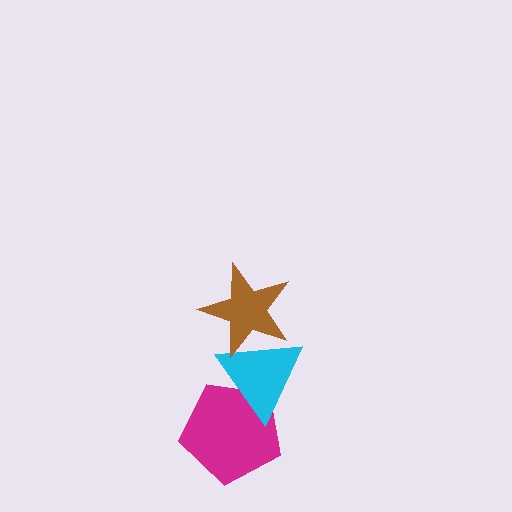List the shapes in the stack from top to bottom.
From top to bottom: the brown star, the cyan triangle, the magenta pentagon.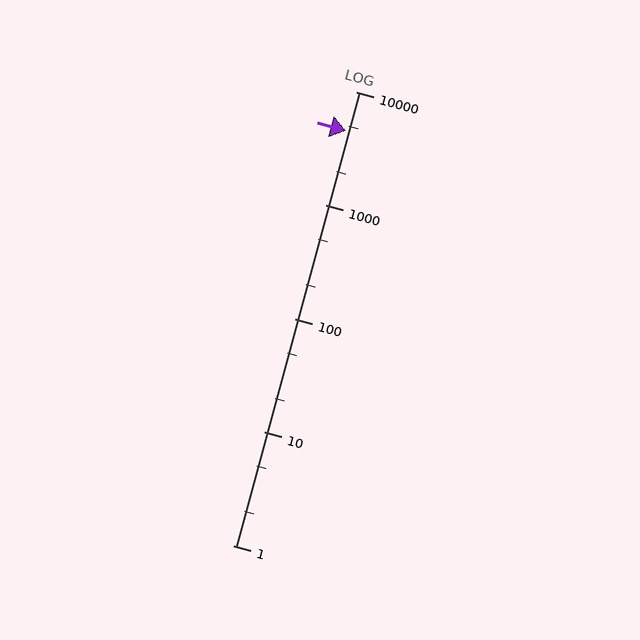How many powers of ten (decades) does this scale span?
The scale spans 4 decades, from 1 to 10000.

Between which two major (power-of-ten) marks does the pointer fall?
The pointer is between 1000 and 10000.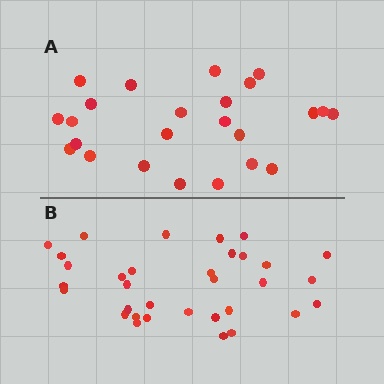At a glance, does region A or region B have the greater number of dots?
Region B (the bottom region) has more dots.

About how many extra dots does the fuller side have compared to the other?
Region B has roughly 8 or so more dots than region A.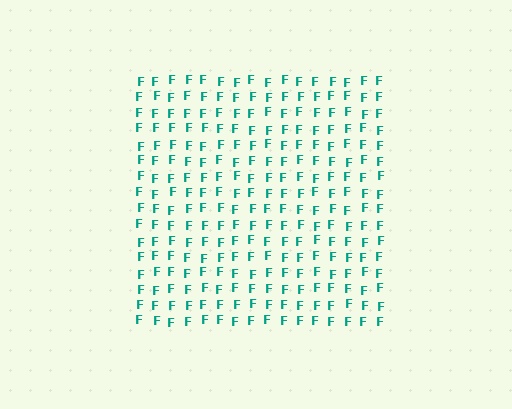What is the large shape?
The large shape is a square.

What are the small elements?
The small elements are letter F's.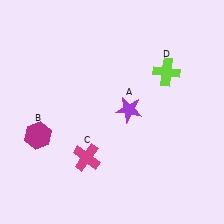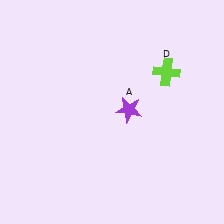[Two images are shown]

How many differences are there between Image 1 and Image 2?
There are 2 differences between the two images.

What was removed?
The magenta cross (C), the magenta hexagon (B) were removed in Image 2.